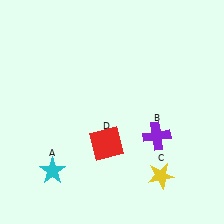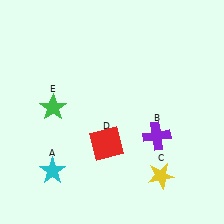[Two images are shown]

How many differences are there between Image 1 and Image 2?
There is 1 difference between the two images.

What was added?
A green star (E) was added in Image 2.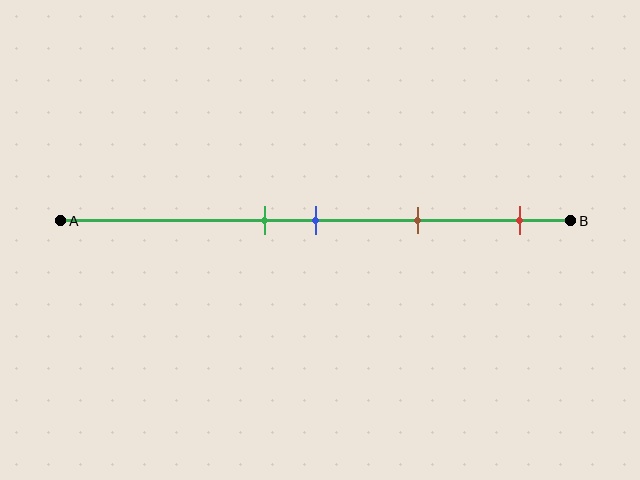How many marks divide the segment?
There are 4 marks dividing the segment.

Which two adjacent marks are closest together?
The green and blue marks are the closest adjacent pair.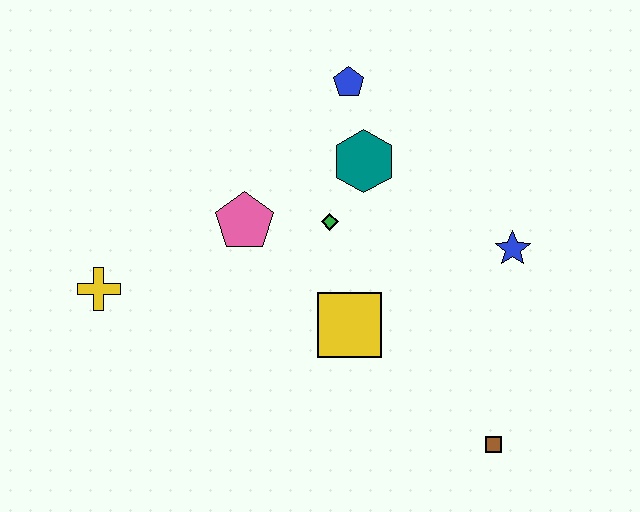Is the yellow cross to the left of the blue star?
Yes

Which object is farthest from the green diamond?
The brown square is farthest from the green diamond.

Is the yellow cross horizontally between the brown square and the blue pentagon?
No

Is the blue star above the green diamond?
No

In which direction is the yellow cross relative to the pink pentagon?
The yellow cross is to the left of the pink pentagon.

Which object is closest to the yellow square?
The green diamond is closest to the yellow square.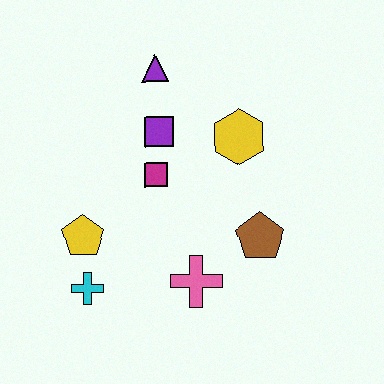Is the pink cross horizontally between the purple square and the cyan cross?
No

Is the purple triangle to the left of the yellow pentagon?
No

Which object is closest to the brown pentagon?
The pink cross is closest to the brown pentagon.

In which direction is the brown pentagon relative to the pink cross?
The brown pentagon is to the right of the pink cross.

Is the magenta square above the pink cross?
Yes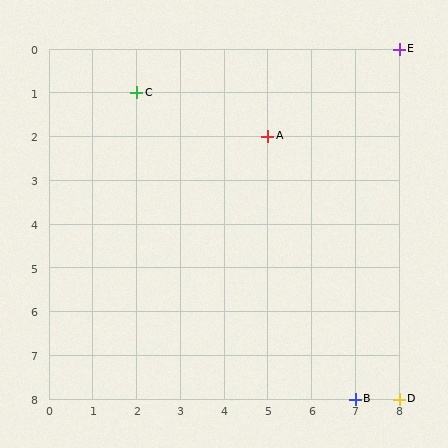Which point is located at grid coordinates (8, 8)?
Point D is at (8, 8).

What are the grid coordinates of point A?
Point A is at grid coordinates (5, 2).